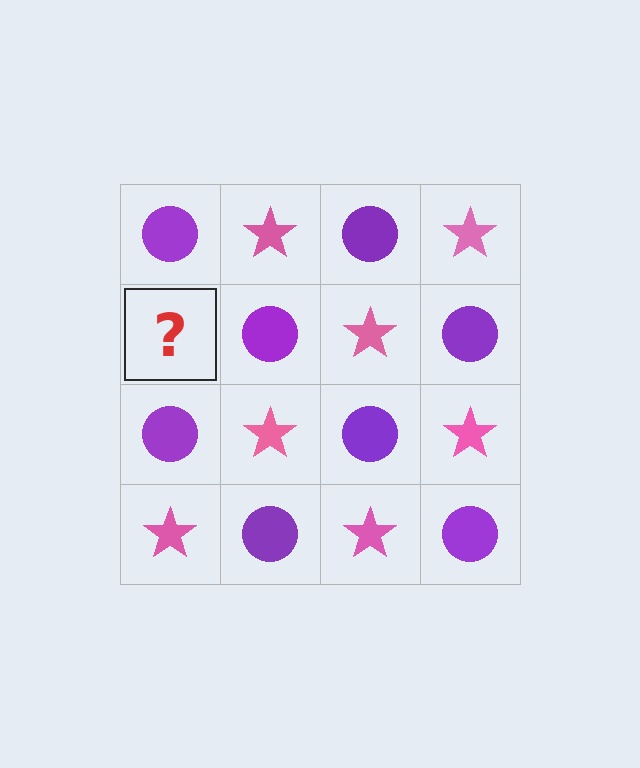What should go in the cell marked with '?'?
The missing cell should contain a pink star.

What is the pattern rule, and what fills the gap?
The rule is that it alternates purple circle and pink star in a checkerboard pattern. The gap should be filled with a pink star.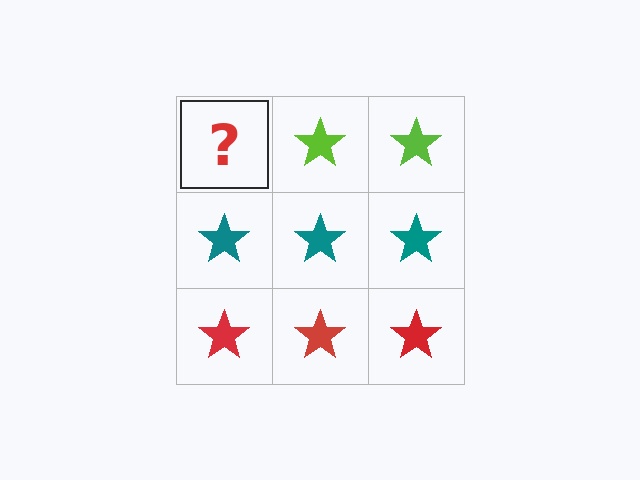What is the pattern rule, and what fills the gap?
The rule is that each row has a consistent color. The gap should be filled with a lime star.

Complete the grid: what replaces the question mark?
The question mark should be replaced with a lime star.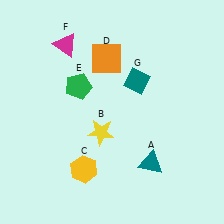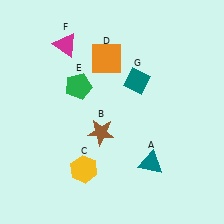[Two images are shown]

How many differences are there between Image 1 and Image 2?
There is 1 difference between the two images.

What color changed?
The star (B) changed from yellow in Image 1 to brown in Image 2.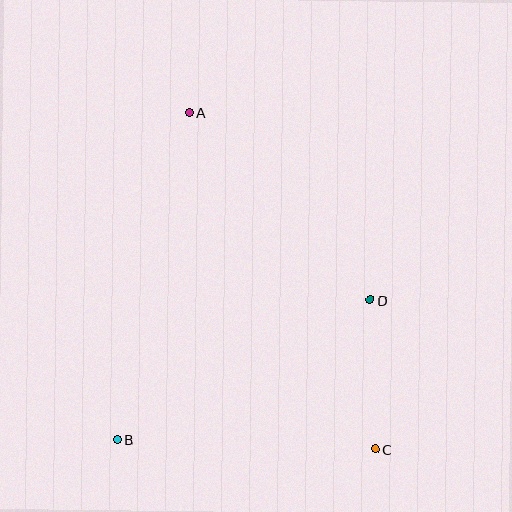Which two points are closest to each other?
Points C and D are closest to each other.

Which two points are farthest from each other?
Points A and C are farthest from each other.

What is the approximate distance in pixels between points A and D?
The distance between A and D is approximately 261 pixels.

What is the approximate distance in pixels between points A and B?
The distance between A and B is approximately 335 pixels.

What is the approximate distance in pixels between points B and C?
The distance between B and C is approximately 258 pixels.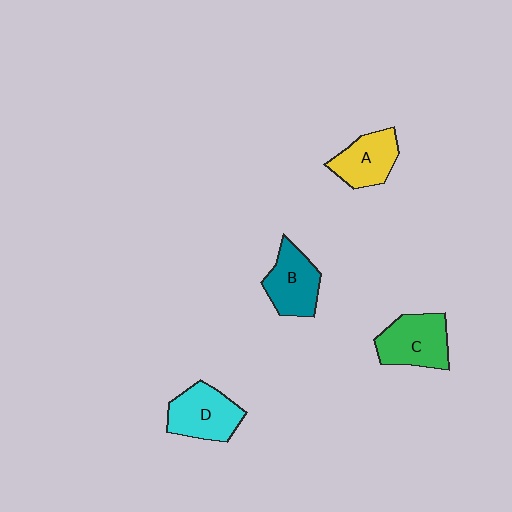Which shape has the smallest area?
Shape A (yellow).